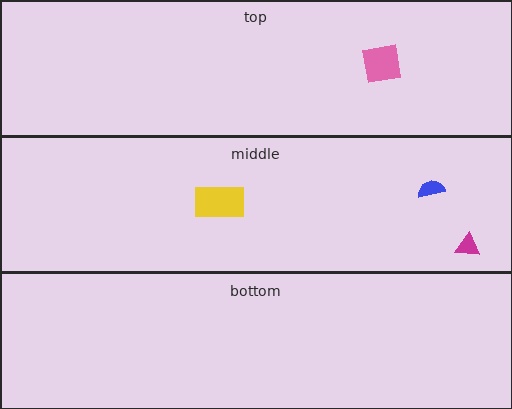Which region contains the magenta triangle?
The middle region.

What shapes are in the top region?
The pink square.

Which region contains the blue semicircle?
The middle region.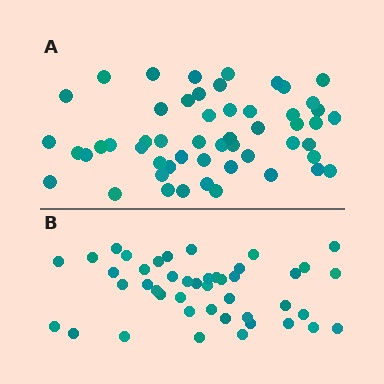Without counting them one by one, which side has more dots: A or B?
Region A (the top region) has more dots.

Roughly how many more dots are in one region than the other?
Region A has roughly 8 or so more dots than region B.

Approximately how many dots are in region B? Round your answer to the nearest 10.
About 40 dots. (The exact count is 44, which rounds to 40.)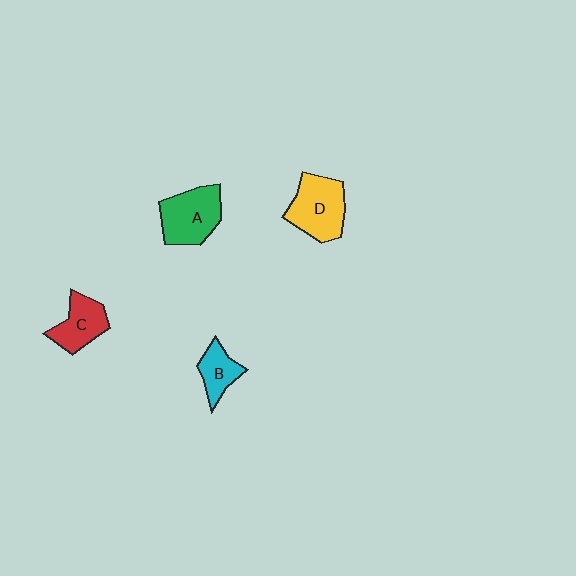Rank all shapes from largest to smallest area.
From largest to smallest: D (yellow), A (green), C (red), B (cyan).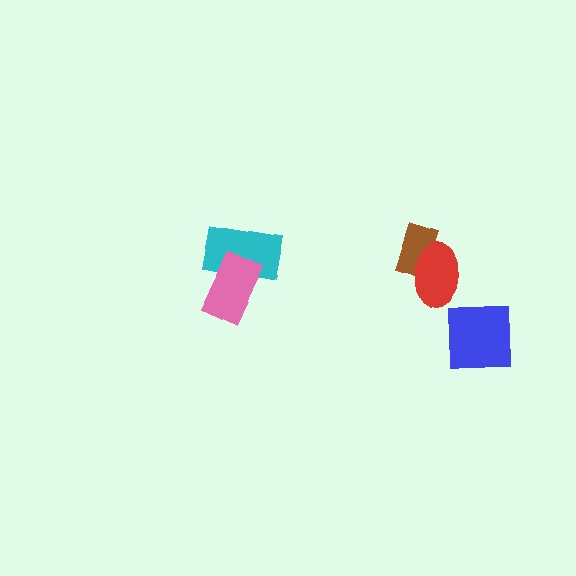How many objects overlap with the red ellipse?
1 object overlaps with the red ellipse.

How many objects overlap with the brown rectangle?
1 object overlaps with the brown rectangle.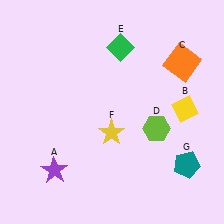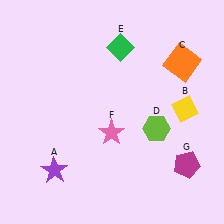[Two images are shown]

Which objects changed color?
F changed from yellow to pink. G changed from teal to magenta.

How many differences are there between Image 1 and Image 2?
There are 2 differences between the two images.